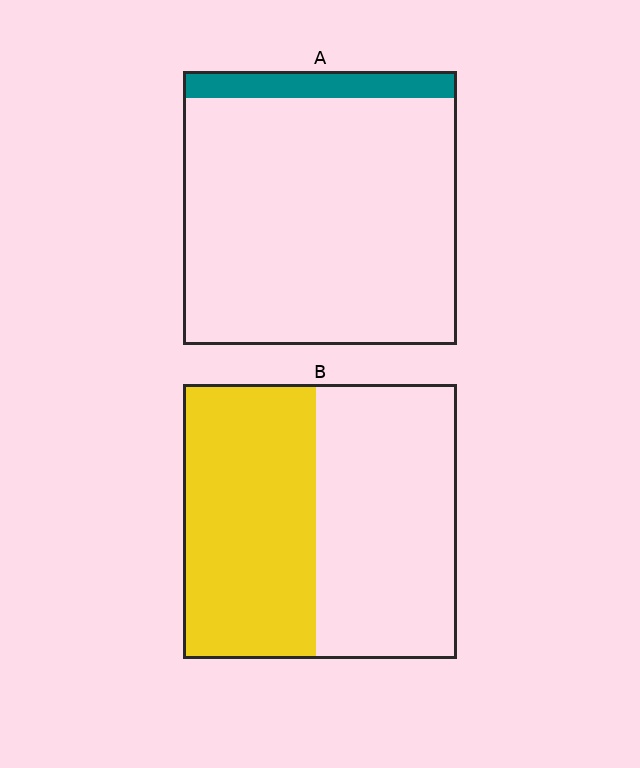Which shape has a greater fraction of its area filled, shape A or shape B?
Shape B.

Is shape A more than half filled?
No.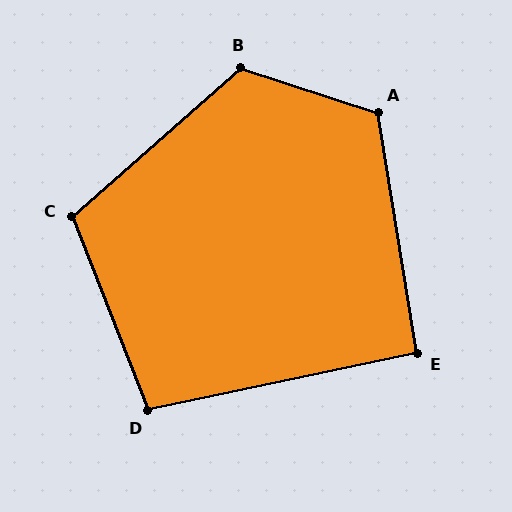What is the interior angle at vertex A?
Approximately 117 degrees (obtuse).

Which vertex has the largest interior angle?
B, at approximately 121 degrees.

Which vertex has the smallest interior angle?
E, at approximately 93 degrees.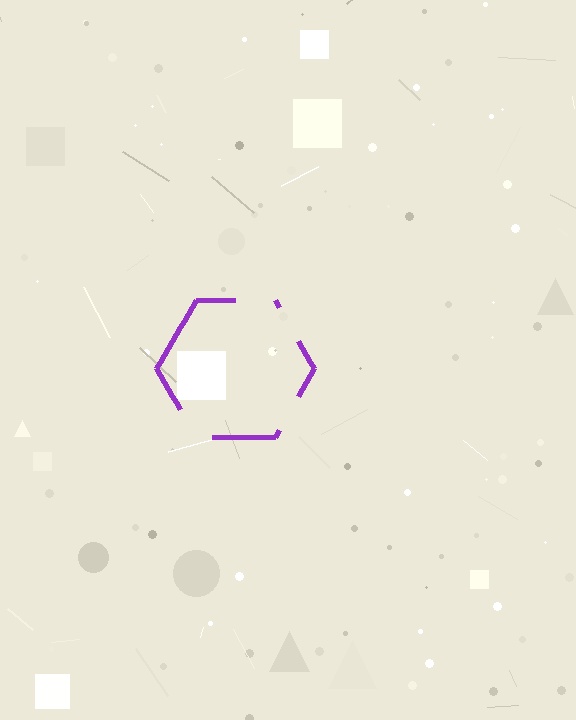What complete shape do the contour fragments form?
The contour fragments form a hexagon.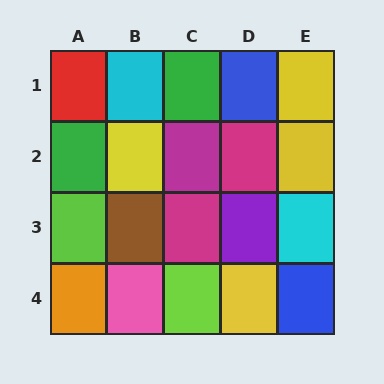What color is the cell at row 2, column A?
Green.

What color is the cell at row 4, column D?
Yellow.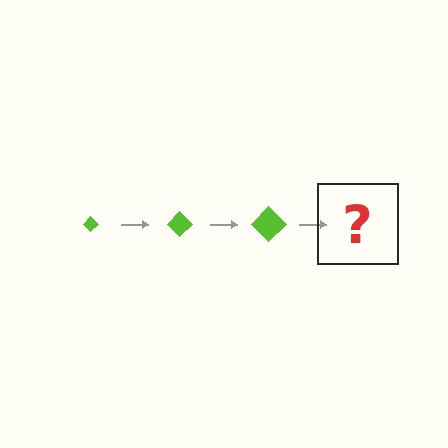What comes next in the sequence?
The next element should be a lime diamond, larger than the previous one.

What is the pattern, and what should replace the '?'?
The pattern is that the diamond gets progressively larger each step. The '?' should be a lime diamond, larger than the previous one.